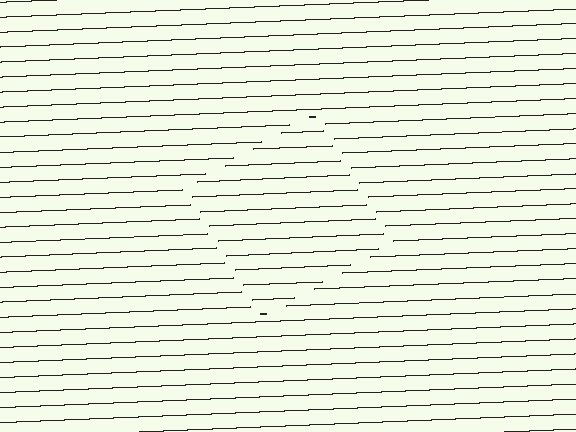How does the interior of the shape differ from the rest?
The interior of the shape contains the same grating, shifted by half a period — the contour is defined by the phase discontinuity where line-ends from the inner and outer gratings abut.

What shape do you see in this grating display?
An illusory square. The interior of the shape contains the same grating, shifted by half a period — the contour is defined by the phase discontinuity where line-ends from the inner and outer gratings abut.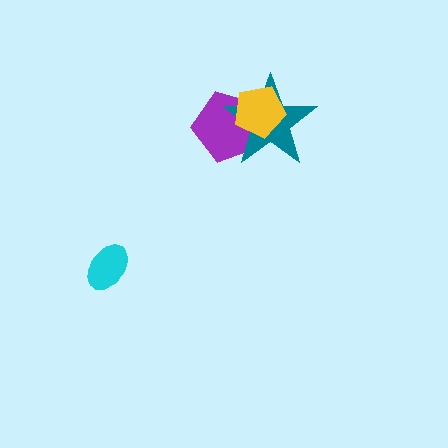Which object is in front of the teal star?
The yellow pentagon is in front of the teal star.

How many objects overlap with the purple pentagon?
2 objects overlap with the purple pentagon.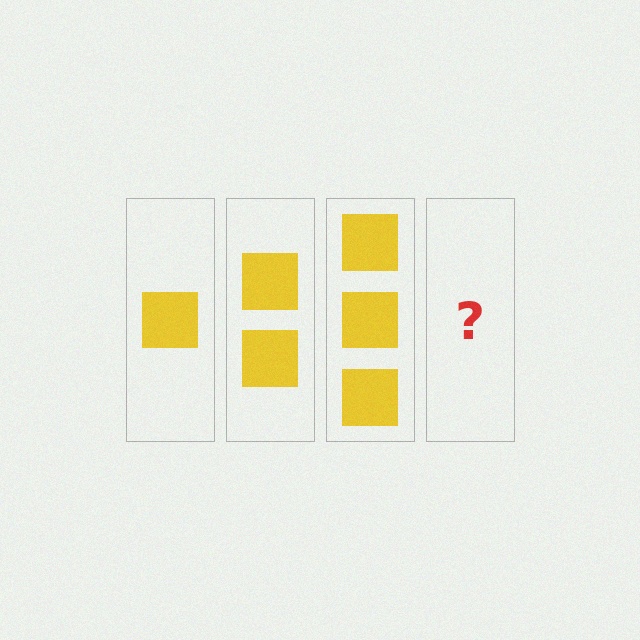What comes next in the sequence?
The next element should be 4 squares.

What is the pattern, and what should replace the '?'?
The pattern is that each step adds one more square. The '?' should be 4 squares.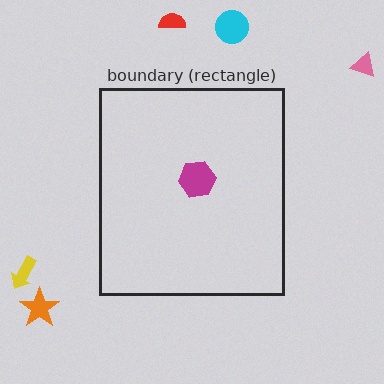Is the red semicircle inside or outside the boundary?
Outside.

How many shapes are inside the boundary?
1 inside, 5 outside.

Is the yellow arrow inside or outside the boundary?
Outside.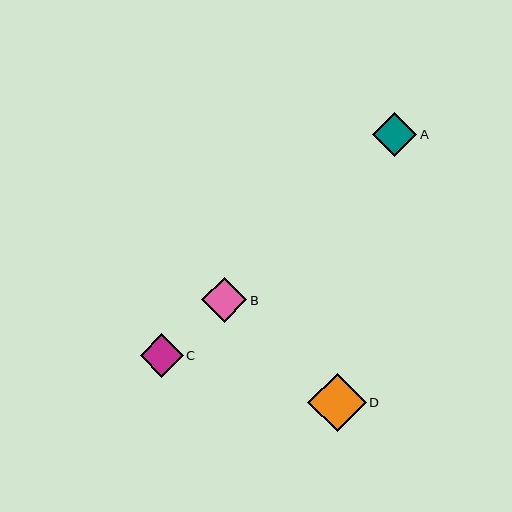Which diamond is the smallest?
Diamond C is the smallest with a size of approximately 43 pixels.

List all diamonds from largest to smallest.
From largest to smallest: D, B, A, C.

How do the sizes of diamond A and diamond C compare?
Diamond A and diamond C are approximately the same size.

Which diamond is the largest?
Diamond D is the largest with a size of approximately 58 pixels.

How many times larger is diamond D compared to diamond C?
Diamond D is approximately 1.3 times the size of diamond C.